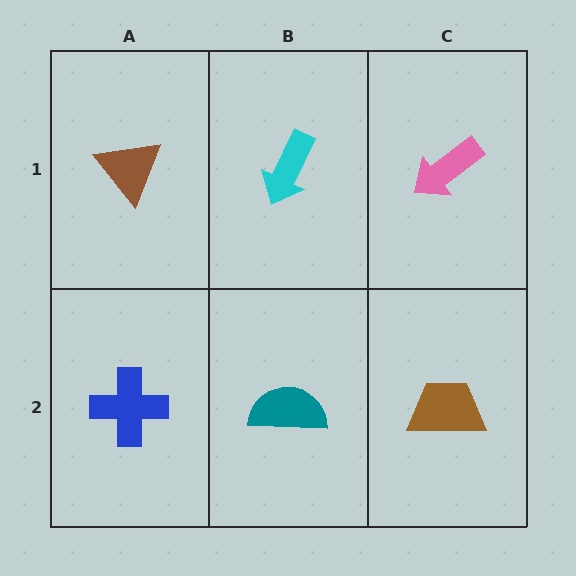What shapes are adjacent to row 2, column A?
A brown triangle (row 1, column A), a teal semicircle (row 2, column B).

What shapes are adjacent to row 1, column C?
A brown trapezoid (row 2, column C), a cyan arrow (row 1, column B).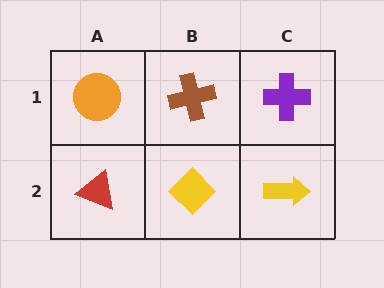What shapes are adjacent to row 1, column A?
A red triangle (row 2, column A), a brown cross (row 1, column B).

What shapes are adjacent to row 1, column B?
A yellow diamond (row 2, column B), an orange circle (row 1, column A), a purple cross (row 1, column C).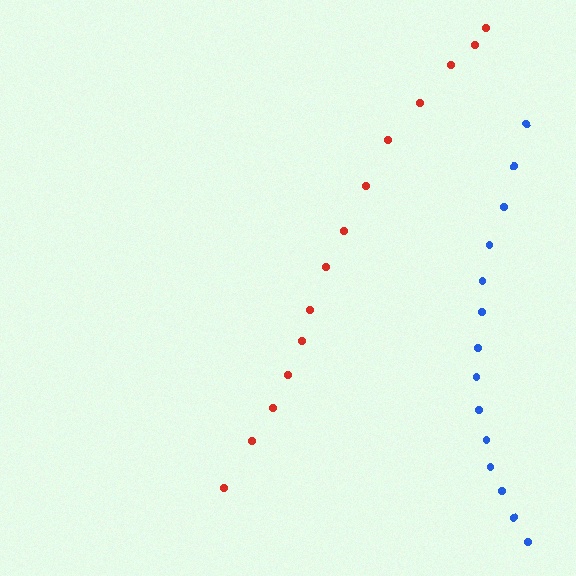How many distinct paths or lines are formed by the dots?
There are 2 distinct paths.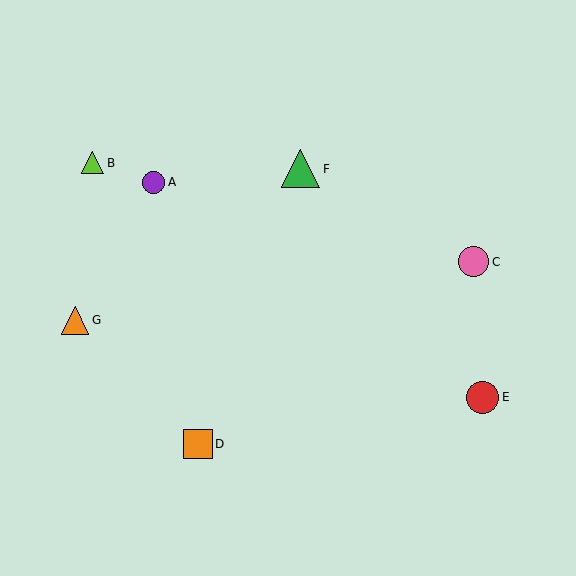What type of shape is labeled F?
Shape F is a green triangle.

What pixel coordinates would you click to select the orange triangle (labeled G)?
Click at (75, 320) to select the orange triangle G.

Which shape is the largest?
The green triangle (labeled F) is the largest.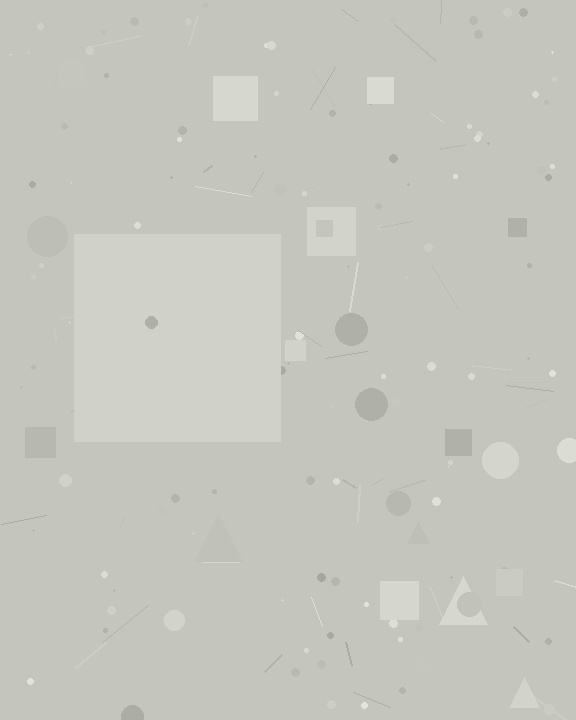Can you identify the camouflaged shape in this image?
The camouflaged shape is a square.